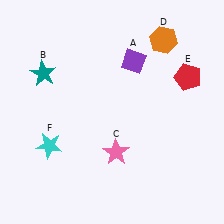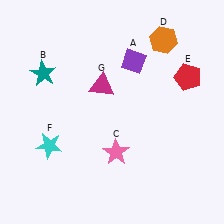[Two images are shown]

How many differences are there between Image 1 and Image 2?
There is 1 difference between the two images.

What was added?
A magenta triangle (G) was added in Image 2.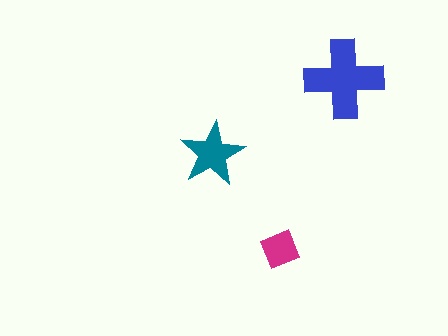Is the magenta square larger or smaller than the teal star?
Smaller.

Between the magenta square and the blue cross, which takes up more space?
The blue cross.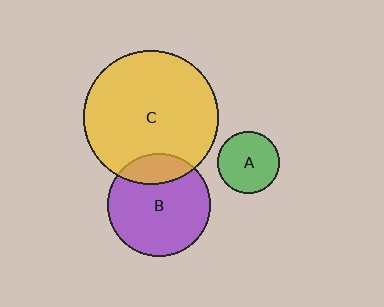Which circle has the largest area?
Circle C (yellow).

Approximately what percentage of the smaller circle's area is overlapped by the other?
Approximately 20%.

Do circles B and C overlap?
Yes.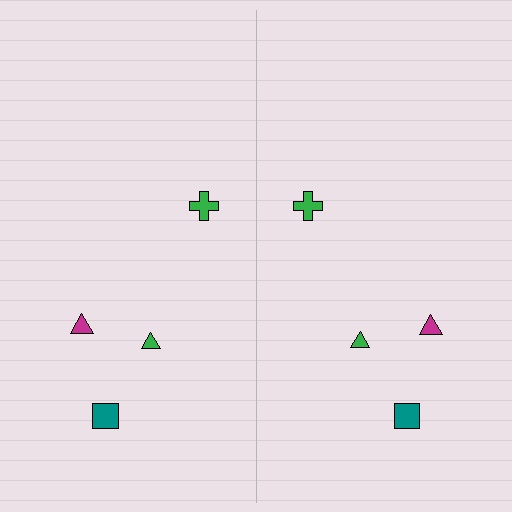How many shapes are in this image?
There are 8 shapes in this image.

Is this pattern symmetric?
Yes, this pattern has bilateral (reflection) symmetry.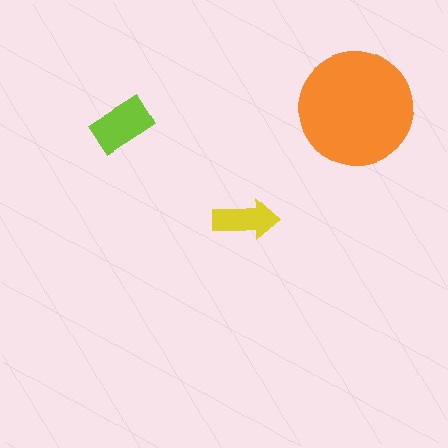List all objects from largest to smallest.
The orange circle, the lime rectangle, the yellow arrow.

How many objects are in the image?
There are 3 objects in the image.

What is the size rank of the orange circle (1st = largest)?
1st.